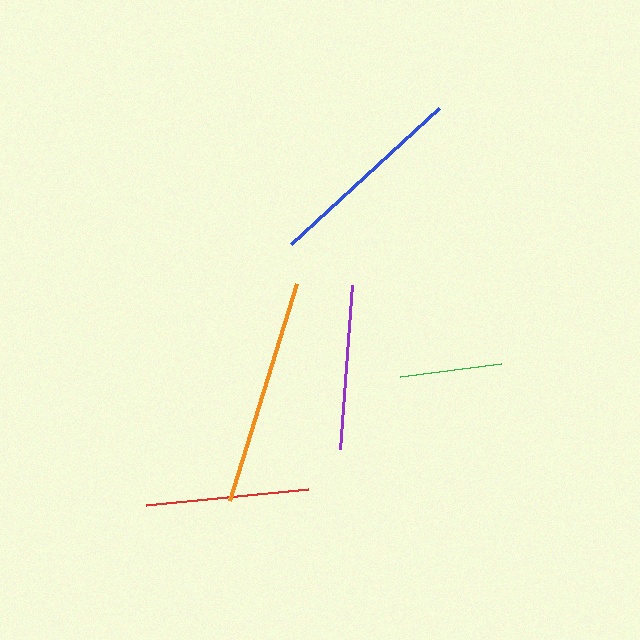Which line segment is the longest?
The orange line is the longest at approximately 227 pixels.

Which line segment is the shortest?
The green line is the shortest at approximately 102 pixels.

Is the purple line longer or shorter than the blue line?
The blue line is longer than the purple line.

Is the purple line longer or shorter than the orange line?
The orange line is longer than the purple line.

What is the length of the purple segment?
The purple segment is approximately 164 pixels long.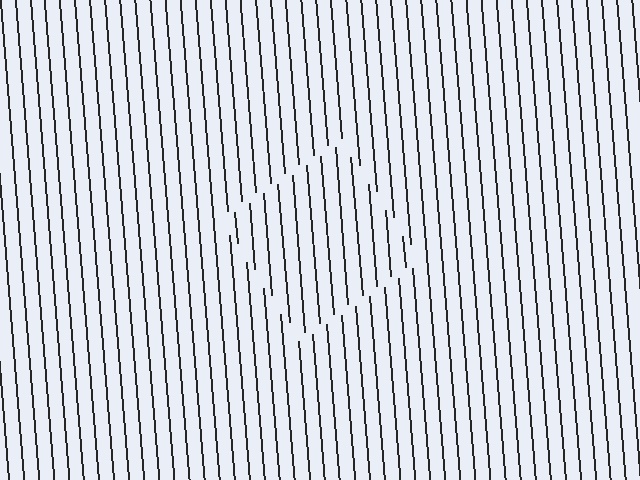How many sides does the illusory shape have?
4 sides — the line-ends trace a square.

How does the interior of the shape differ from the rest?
The interior of the shape contains the same grating, shifted by half a period — the contour is defined by the phase discontinuity where line-ends from the inner and outer gratings abut.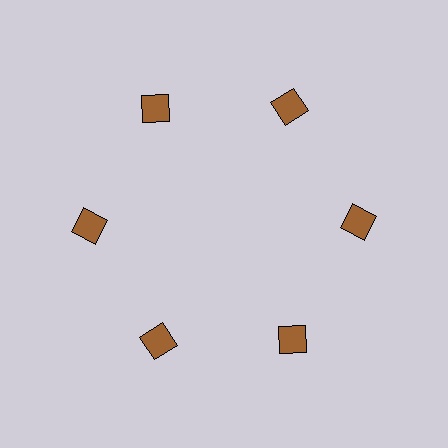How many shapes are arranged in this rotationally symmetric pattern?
There are 6 shapes, arranged in 6 groups of 1.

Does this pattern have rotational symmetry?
Yes, this pattern has 6-fold rotational symmetry. It looks the same after rotating 60 degrees around the center.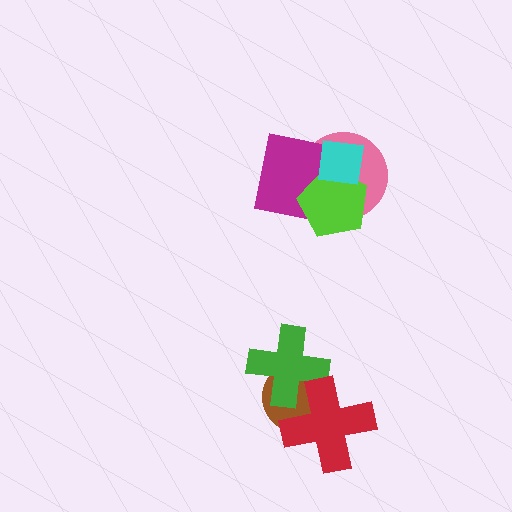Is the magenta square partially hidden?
Yes, it is partially covered by another shape.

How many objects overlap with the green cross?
2 objects overlap with the green cross.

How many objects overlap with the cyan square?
3 objects overlap with the cyan square.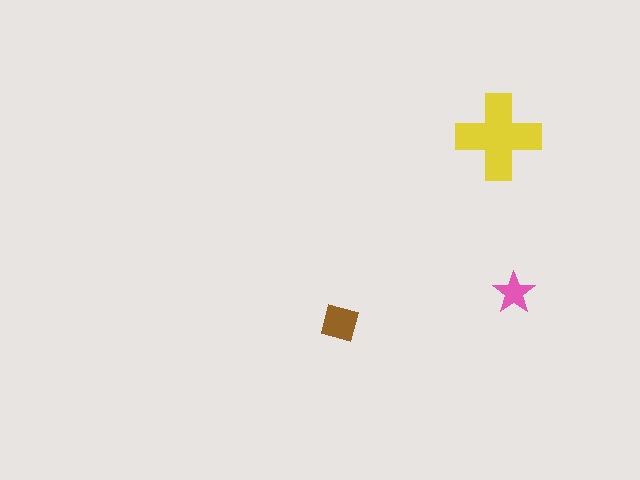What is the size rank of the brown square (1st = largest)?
2nd.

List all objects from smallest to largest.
The pink star, the brown square, the yellow cross.